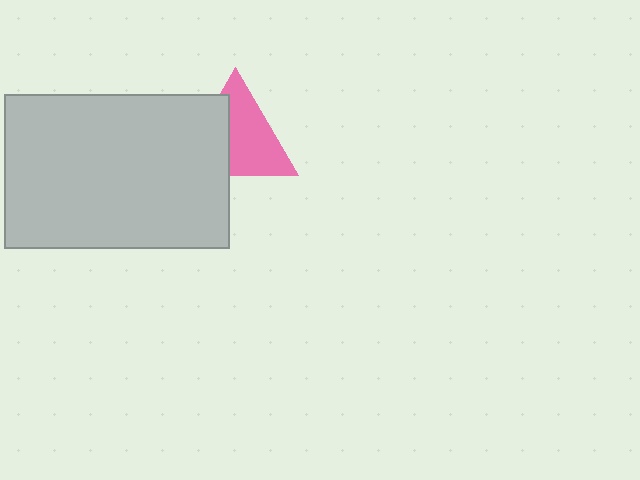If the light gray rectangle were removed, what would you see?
You would see the complete pink triangle.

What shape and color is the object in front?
The object in front is a light gray rectangle.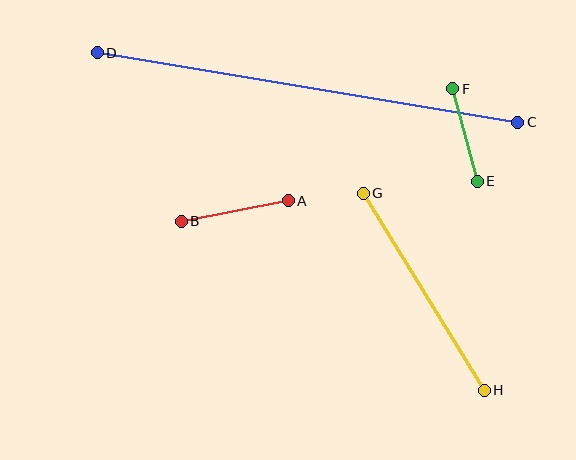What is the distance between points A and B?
The distance is approximately 109 pixels.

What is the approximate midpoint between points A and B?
The midpoint is at approximately (235, 211) pixels.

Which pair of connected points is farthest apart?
Points C and D are farthest apart.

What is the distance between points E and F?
The distance is approximately 95 pixels.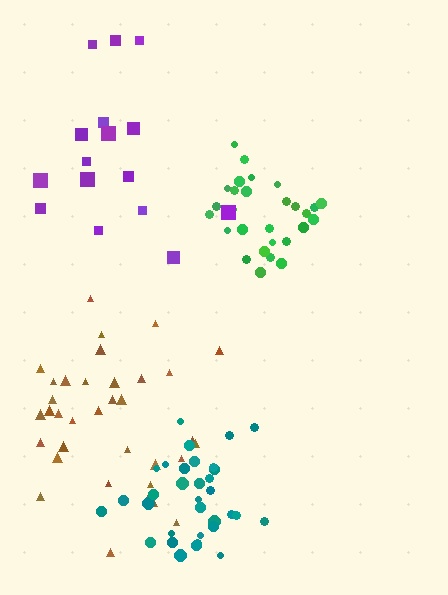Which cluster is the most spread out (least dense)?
Purple.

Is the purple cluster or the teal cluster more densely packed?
Teal.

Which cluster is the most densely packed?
Green.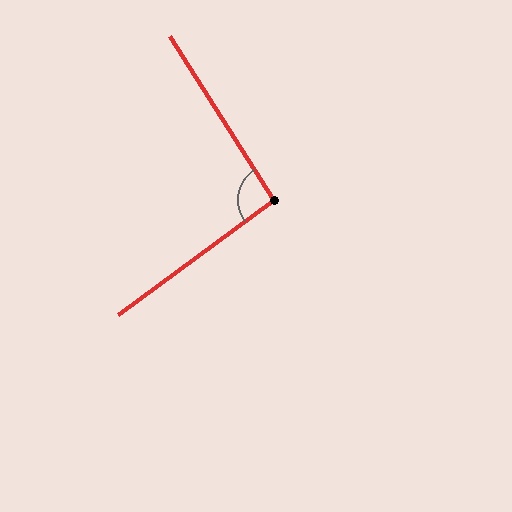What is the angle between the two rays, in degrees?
Approximately 94 degrees.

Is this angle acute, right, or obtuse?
It is approximately a right angle.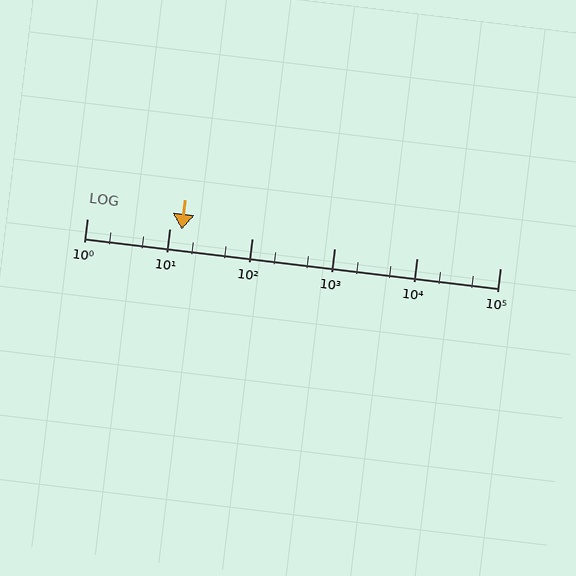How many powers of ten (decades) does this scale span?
The scale spans 5 decades, from 1 to 100000.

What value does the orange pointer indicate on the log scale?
The pointer indicates approximately 14.